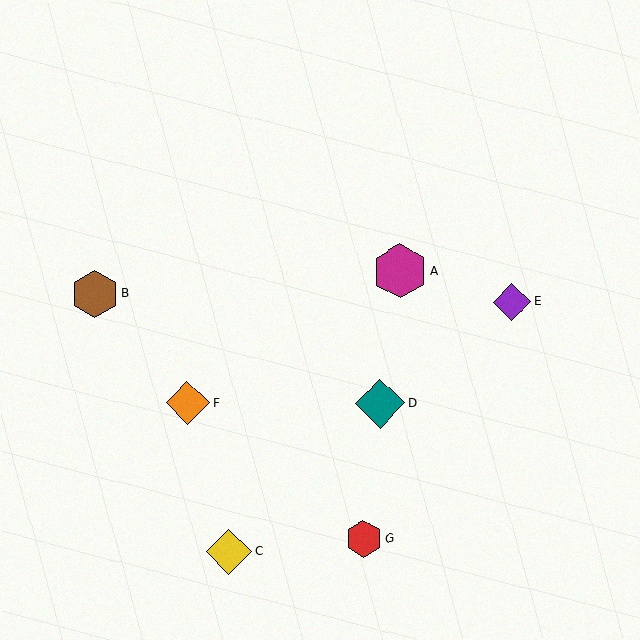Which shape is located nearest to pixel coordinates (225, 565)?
The yellow diamond (labeled C) at (229, 552) is nearest to that location.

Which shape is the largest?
The magenta hexagon (labeled A) is the largest.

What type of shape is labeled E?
Shape E is a purple diamond.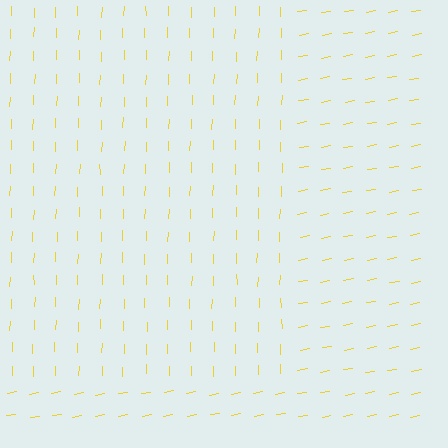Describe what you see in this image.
The image is filled with small yellow line segments. A rectangle region in the image has lines oriented differently from the surrounding lines, creating a visible texture boundary.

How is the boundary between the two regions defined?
The boundary is defined purely by a change in line orientation (approximately 78 degrees difference). All lines are the same color and thickness.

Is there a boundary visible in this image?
Yes, there is a texture boundary formed by a change in line orientation.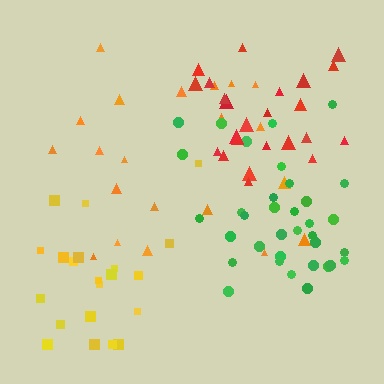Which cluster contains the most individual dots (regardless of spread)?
Green (35).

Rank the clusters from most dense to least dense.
green, red, yellow, orange.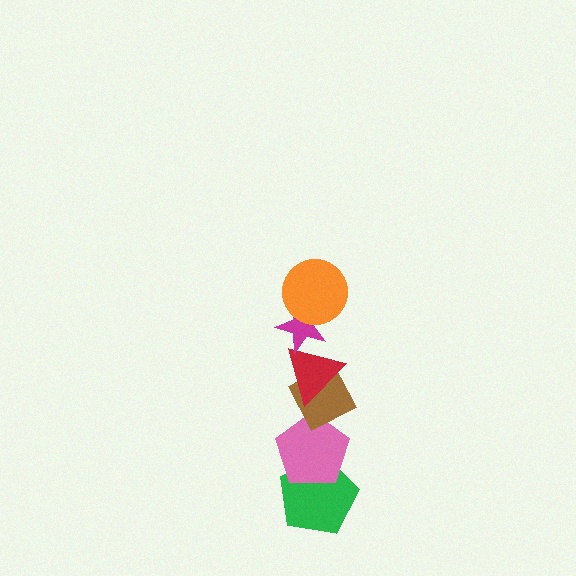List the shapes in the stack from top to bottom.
From top to bottom: the orange circle, the magenta star, the red triangle, the brown diamond, the pink pentagon, the green pentagon.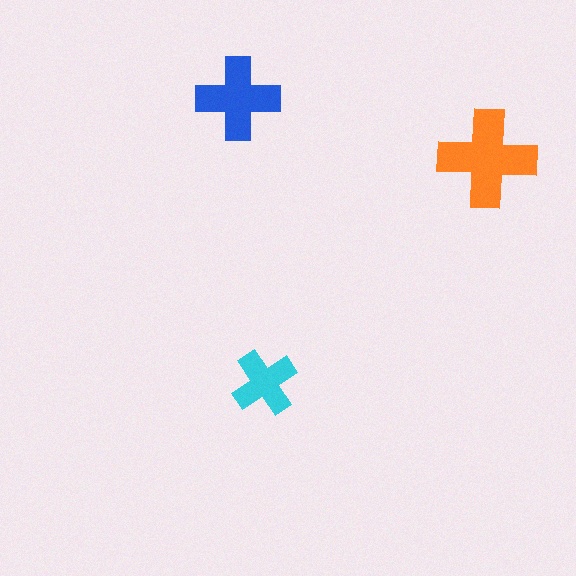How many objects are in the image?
There are 3 objects in the image.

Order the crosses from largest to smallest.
the orange one, the blue one, the cyan one.